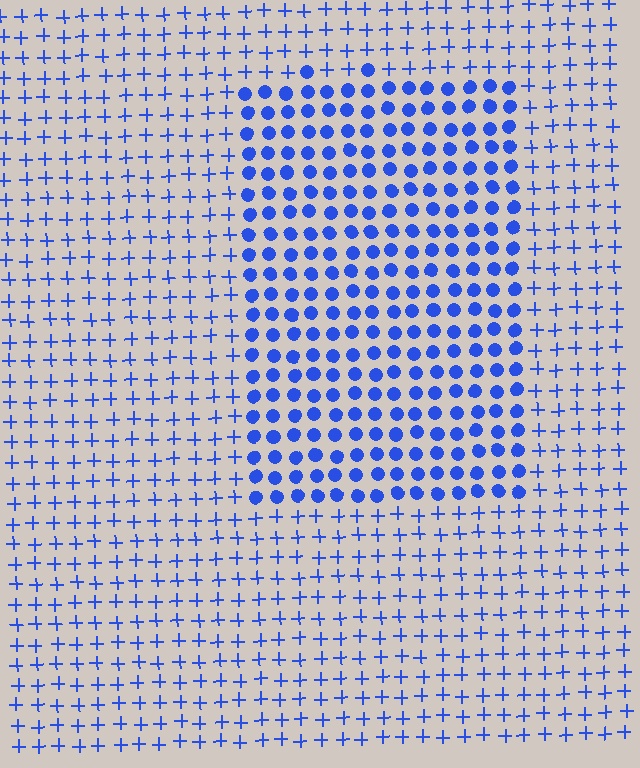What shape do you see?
I see a rectangle.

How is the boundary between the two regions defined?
The boundary is defined by a change in element shape: circles inside vs. plus signs outside. All elements share the same color and spacing.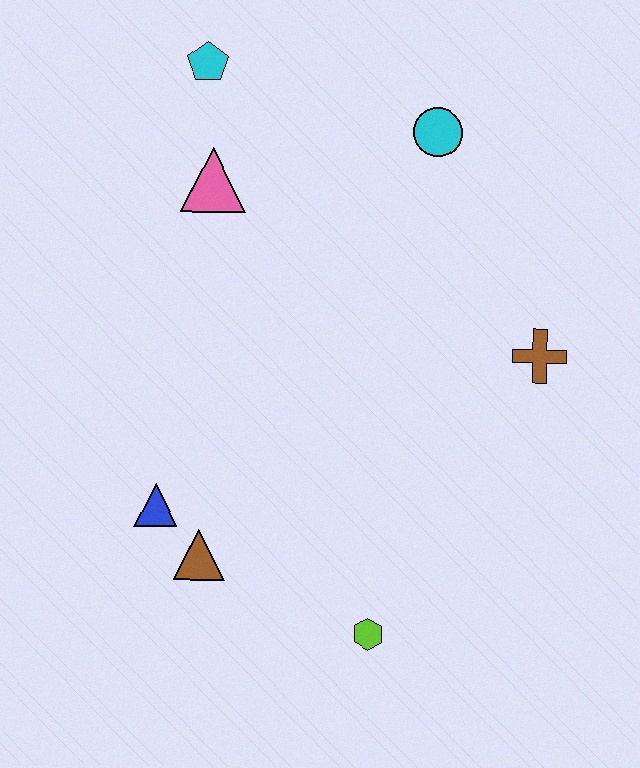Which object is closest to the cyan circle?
The pink triangle is closest to the cyan circle.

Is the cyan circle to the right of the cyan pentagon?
Yes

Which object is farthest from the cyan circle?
The lime hexagon is farthest from the cyan circle.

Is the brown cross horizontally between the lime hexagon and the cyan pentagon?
No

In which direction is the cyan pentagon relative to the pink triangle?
The cyan pentagon is above the pink triangle.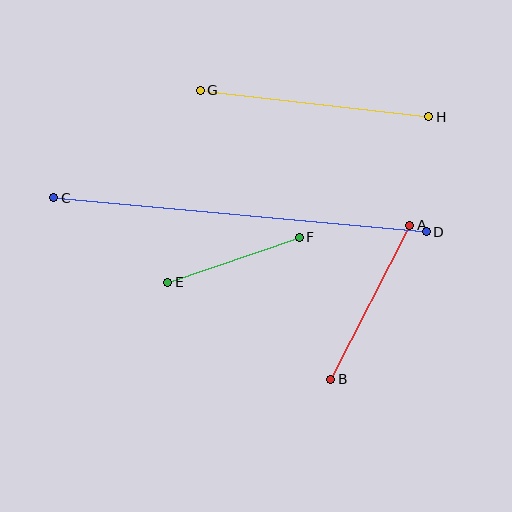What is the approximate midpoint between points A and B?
The midpoint is at approximately (370, 302) pixels.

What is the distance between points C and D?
The distance is approximately 374 pixels.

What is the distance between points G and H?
The distance is approximately 230 pixels.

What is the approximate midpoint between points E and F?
The midpoint is at approximately (233, 260) pixels.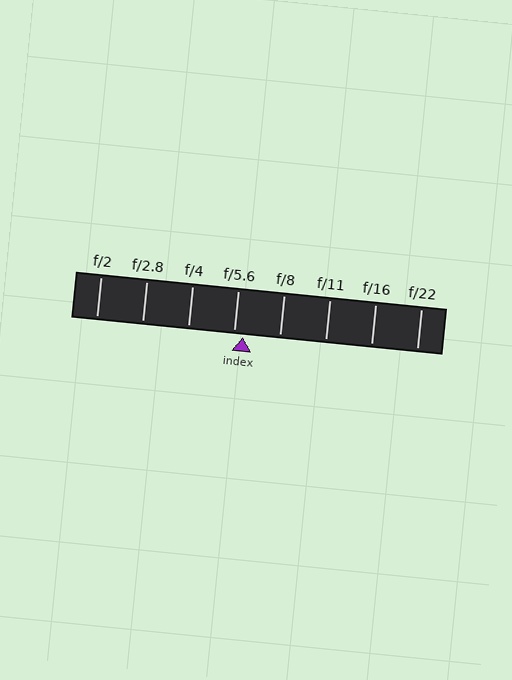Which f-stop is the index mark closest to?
The index mark is closest to f/5.6.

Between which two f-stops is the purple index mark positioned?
The index mark is between f/5.6 and f/8.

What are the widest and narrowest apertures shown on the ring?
The widest aperture shown is f/2 and the narrowest is f/22.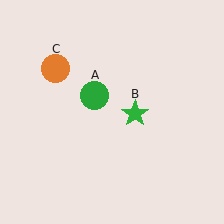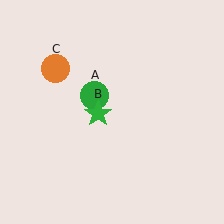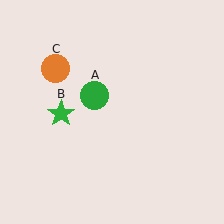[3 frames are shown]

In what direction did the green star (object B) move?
The green star (object B) moved left.